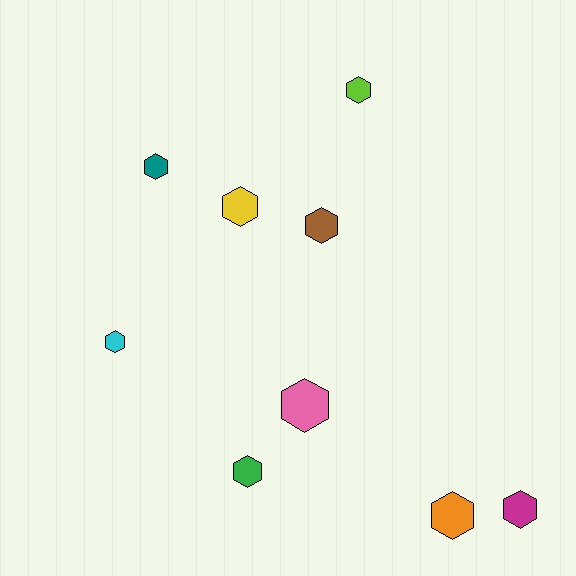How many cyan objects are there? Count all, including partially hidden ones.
There is 1 cyan object.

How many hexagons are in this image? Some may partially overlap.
There are 9 hexagons.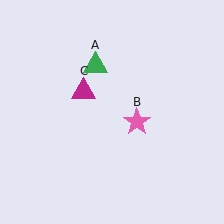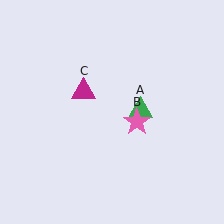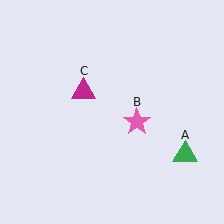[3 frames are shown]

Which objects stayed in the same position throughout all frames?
Pink star (object B) and magenta triangle (object C) remained stationary.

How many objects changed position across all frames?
1 object changed position: green triangle (object A).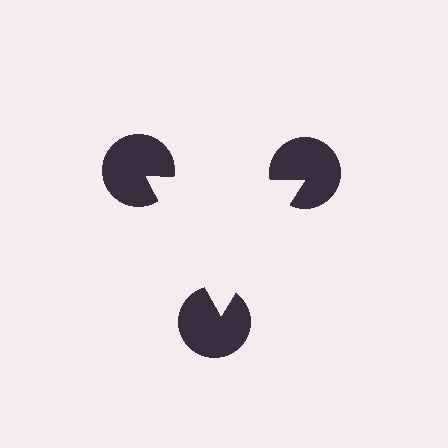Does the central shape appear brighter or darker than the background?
It typically appears slightly brighter than the background, even though no actual brightness change is drawn.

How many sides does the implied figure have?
3 sides.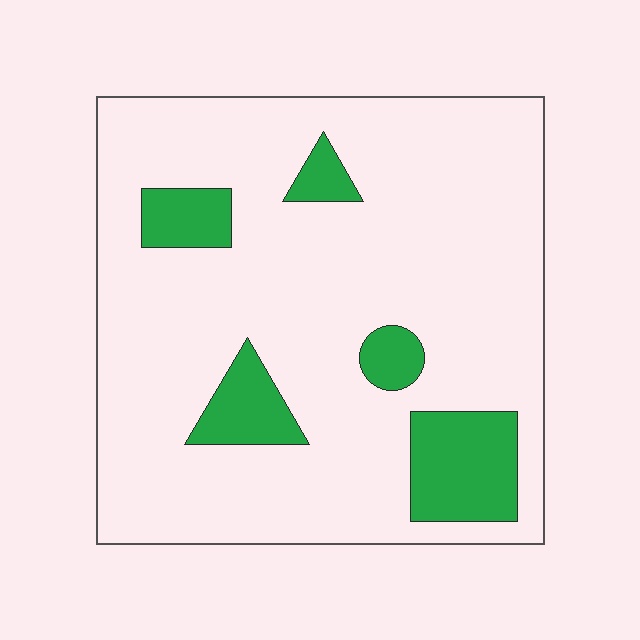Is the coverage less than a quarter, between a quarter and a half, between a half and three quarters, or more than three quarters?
Less than a quarter.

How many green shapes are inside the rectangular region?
5.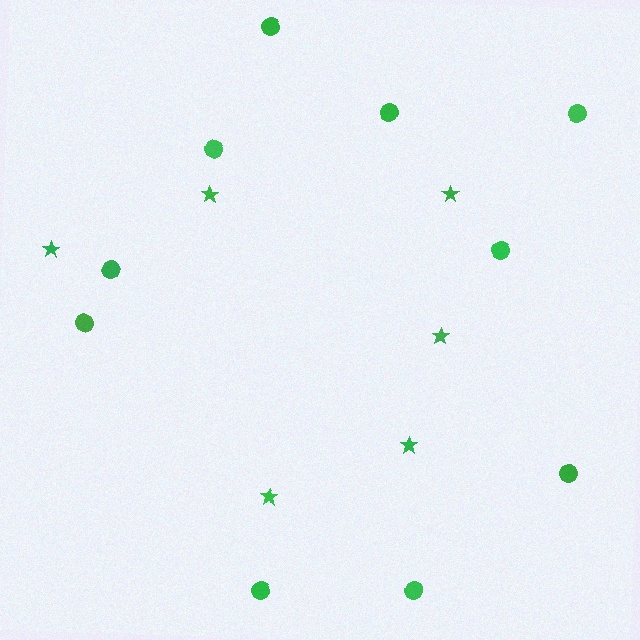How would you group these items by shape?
There are 2 groups: one group of stars (6) and one group of circles (10).